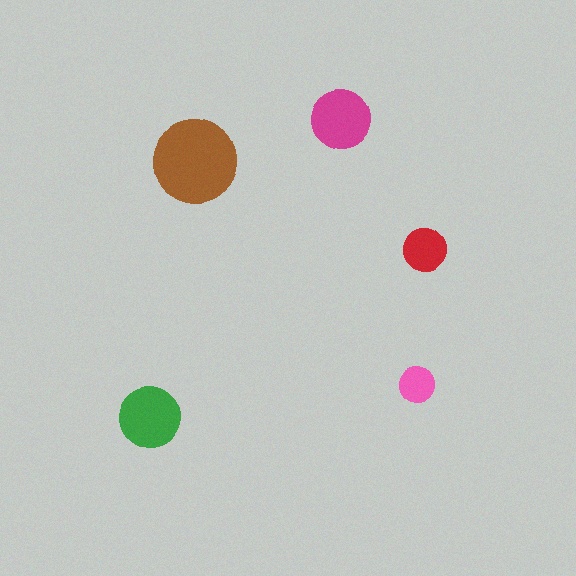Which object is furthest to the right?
The red circle is rightmost.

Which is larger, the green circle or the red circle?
The green one.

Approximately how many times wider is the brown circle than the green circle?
About 1.5 times wider.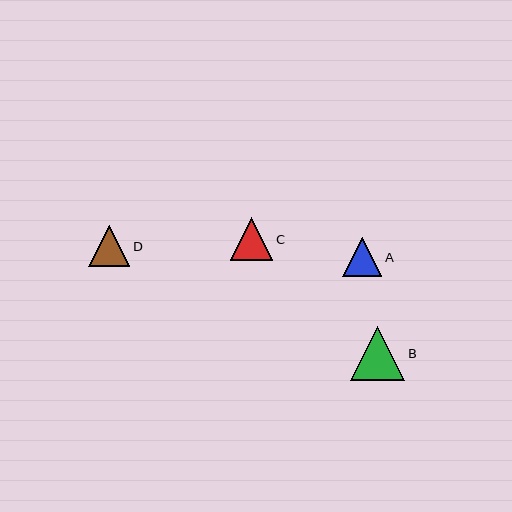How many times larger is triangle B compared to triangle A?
Triangle B is approximately 1.4 times the size of triangle A.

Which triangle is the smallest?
Triangle A is the smallest with a size of approximately 40 pixels.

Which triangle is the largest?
Triangle B is the largest with a size of approximately 54 pixels.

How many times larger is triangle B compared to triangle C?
Triangle B is approximately 1.3 times the size of triangle C.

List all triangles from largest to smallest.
From largest to smallest: B, C, D, A.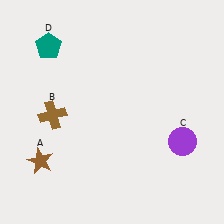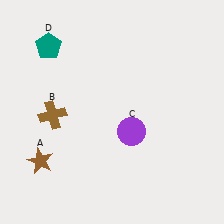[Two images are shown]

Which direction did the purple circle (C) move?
The purple circle (C) moved left.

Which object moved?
The purple circle (C) moved left.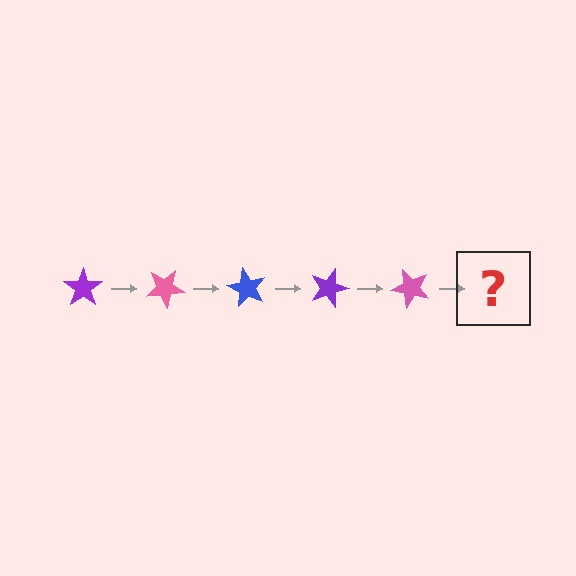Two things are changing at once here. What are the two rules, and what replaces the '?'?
The two rules are that it rotates 30 degrees each step and the color cycles through purple, pink, and blue. The '?' should be a blue star, rotated 150 degrees from the start.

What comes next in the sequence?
The next element should be a blue star, rotated 150 degrees from the start.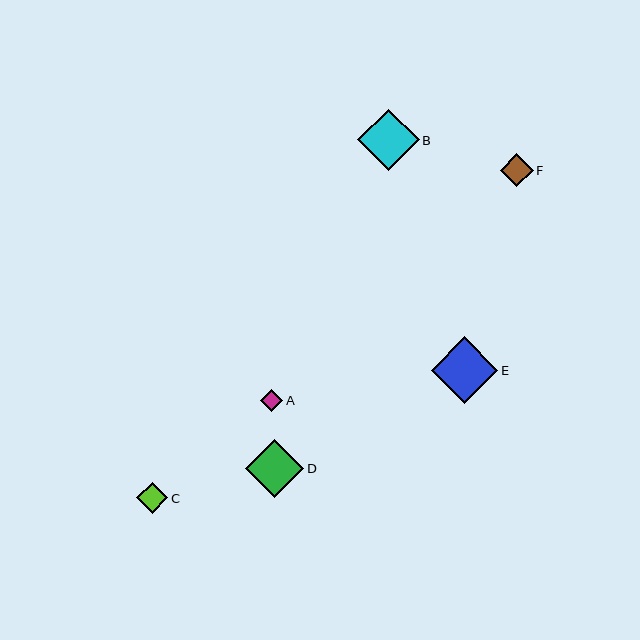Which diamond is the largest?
Diamond E is the largest with a size of approximately 67 pixels.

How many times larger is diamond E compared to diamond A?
Diamond E is approximately 3.0 times the size of diamond A.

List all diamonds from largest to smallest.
From largest to smallest: E, B, D, F, C, A.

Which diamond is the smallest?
Diamond A is the smallest with a size of approximately 22 pixels.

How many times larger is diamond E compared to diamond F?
Diamond E is approximately 2.0 times the size of diamond F.